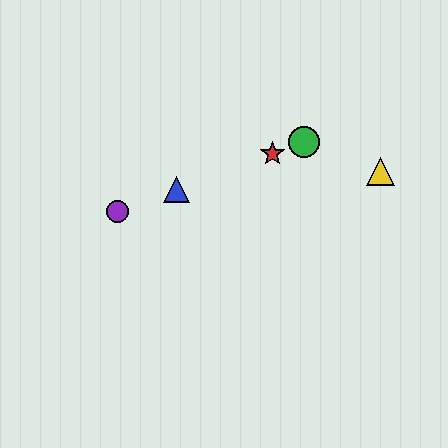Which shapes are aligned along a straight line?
The red star, the blue triangle, the green circle, the purple circle are aligned along a straight line.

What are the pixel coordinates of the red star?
The red star is at (273, 154).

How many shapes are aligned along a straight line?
4 shapes (the red star, the blue triangle, the green circle, the purple circle) are aligned along a straight line.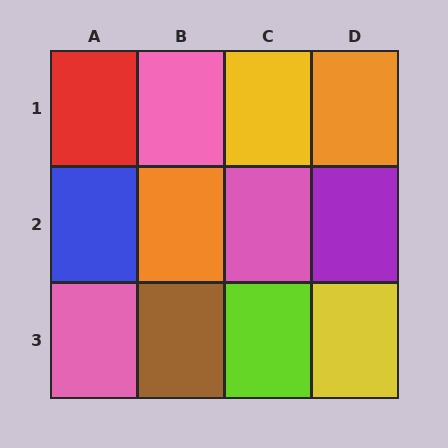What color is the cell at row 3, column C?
Lime.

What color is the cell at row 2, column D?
Purple.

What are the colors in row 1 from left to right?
Red, pink, yellow, orange.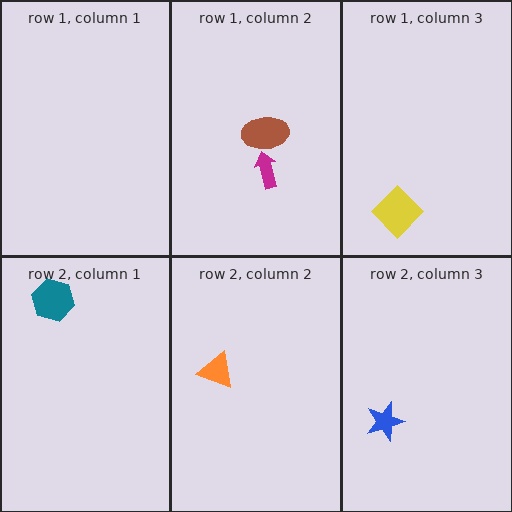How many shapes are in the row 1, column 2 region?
2.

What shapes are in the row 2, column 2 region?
The orange triangle.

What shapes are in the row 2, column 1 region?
The teal hexagon.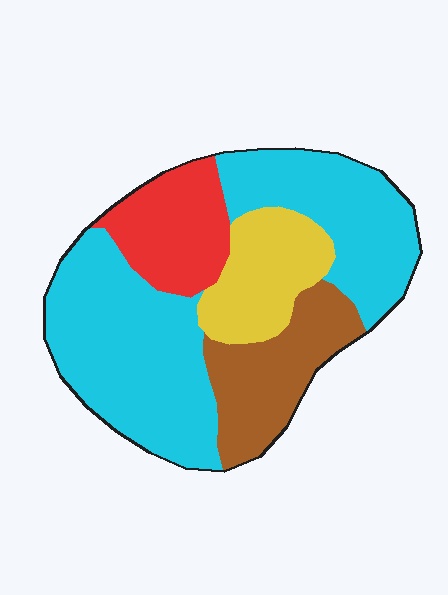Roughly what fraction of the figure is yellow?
Yellow covers about 15% of the figure.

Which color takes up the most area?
Cyan, at roughly 55%.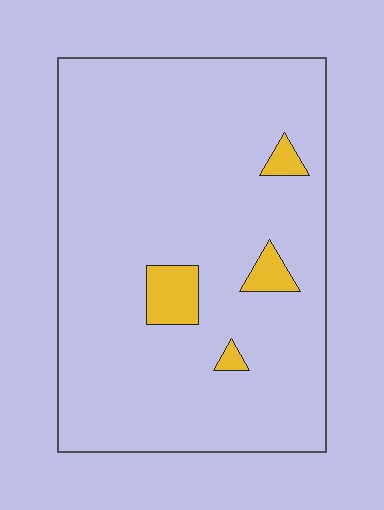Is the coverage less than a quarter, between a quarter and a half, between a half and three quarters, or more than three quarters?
Less than a quarter.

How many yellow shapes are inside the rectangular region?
4.